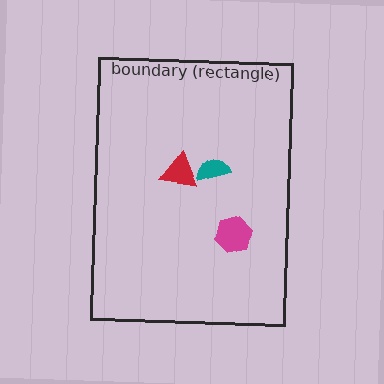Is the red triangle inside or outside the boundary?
Inside.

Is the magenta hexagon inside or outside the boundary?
Inside.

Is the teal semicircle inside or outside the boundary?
Inside.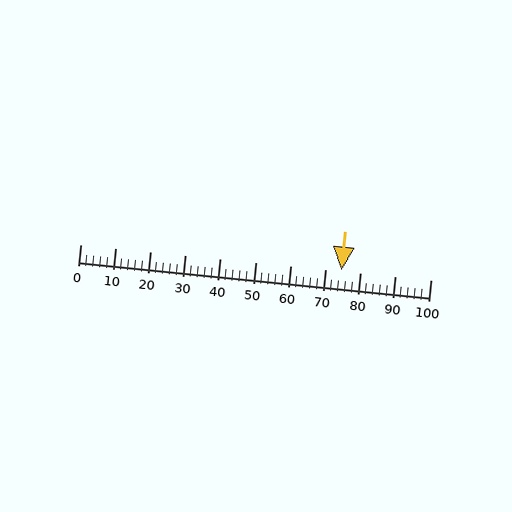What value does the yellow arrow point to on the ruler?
The yellow arrow points to approximately 75.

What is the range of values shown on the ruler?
The ruler shows values from 0 to 100.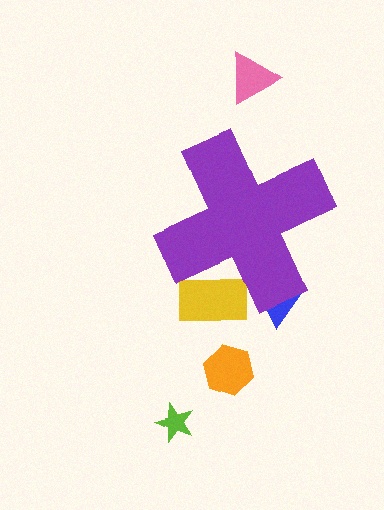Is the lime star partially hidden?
No, the lime star is fully visible.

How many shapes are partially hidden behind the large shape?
2 shapes are partially hidden.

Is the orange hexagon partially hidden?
No, the orange hexagon is fully visible.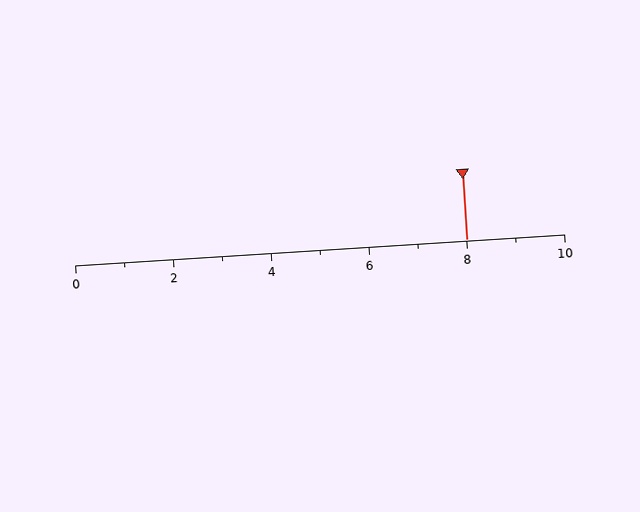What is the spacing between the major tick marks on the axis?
The major ticks are spaced 2 apart.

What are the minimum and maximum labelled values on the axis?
The axis runs from 0 to 10.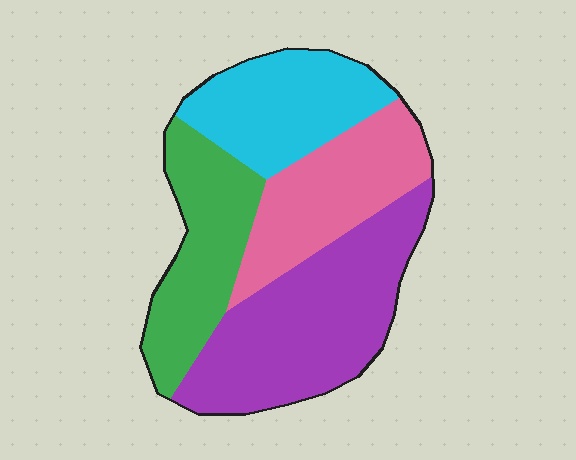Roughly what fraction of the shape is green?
Green takes up about one fifth (1/5) of the shape.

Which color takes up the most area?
Purple, at roughly 35%.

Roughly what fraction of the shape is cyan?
Cyan covers roughly 20% of the shape.